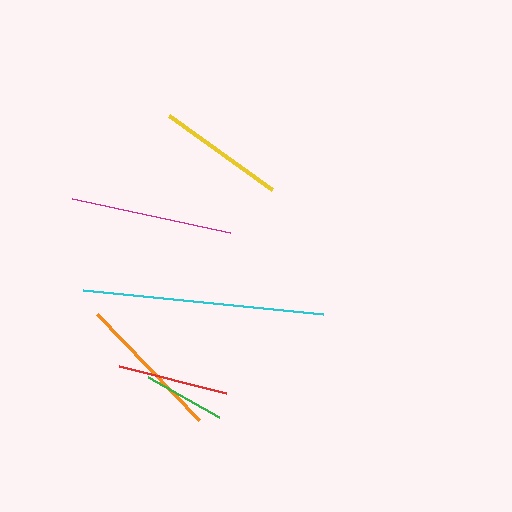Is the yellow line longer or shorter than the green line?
The yellow line is longer than the green line.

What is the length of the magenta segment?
The magenta segment is approximately 162 pixels long.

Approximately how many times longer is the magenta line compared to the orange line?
The magenta line is approximately 1.1 times the length of the orange line.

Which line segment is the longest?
The cyan line is the longest at approximately 241 pixels.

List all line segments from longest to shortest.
From longest to shortest: cyan, magenta, orange, yellow, red, green.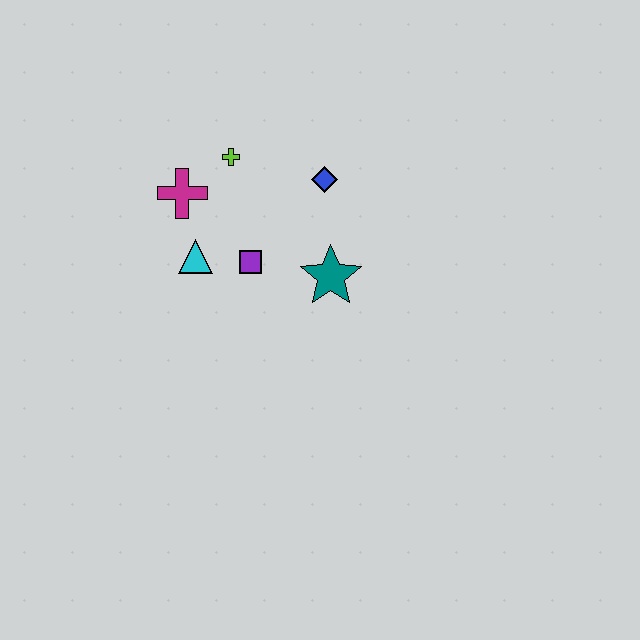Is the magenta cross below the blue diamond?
Yes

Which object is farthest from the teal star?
The magenta cross is farthest from the teal star.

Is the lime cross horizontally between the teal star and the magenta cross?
Yes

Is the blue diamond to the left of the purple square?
No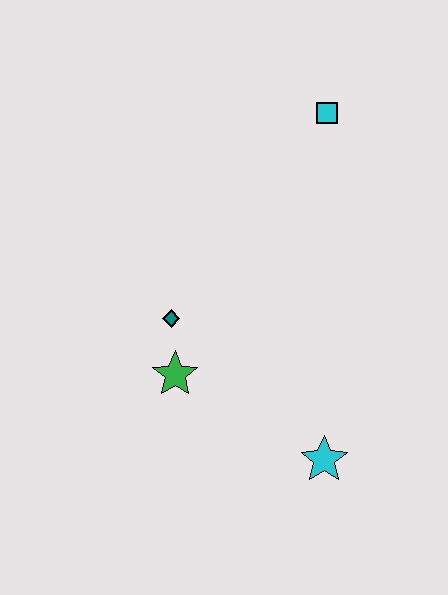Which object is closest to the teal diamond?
The green star is closest to the teal diamond.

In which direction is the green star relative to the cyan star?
The green star is to the left of the cyan star.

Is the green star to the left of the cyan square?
Yes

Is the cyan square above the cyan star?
Yes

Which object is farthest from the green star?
The cyan square is farthest from the green star.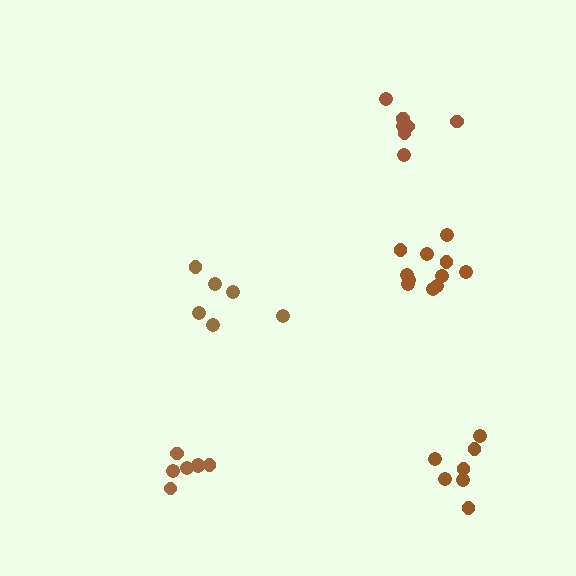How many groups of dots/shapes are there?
There are 5 groups.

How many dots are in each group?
Group 1: 6 dots, Group 2: 11 dots, Group 3: 7 dots, Group 4: 7 dots, Group 5: 7 dots (38 total).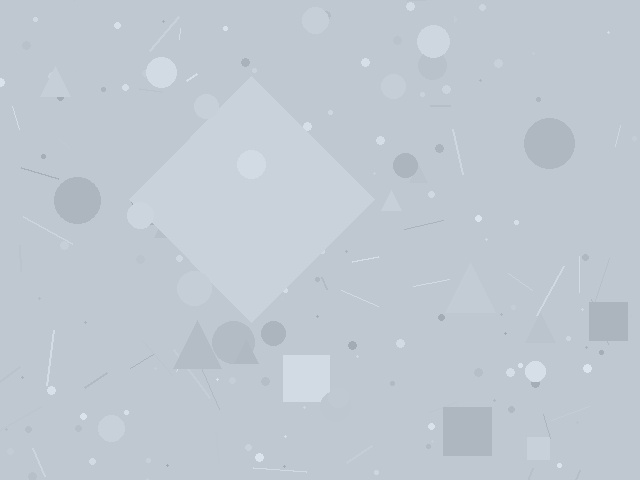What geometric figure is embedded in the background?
A diamond is embedded in the background.